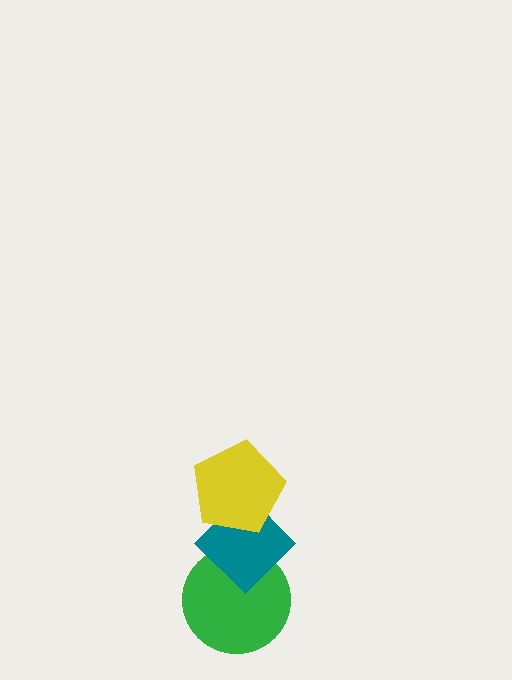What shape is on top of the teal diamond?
The yellow pentagon is on top of the teal diamond.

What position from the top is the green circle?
The green circle is 3rd from the top.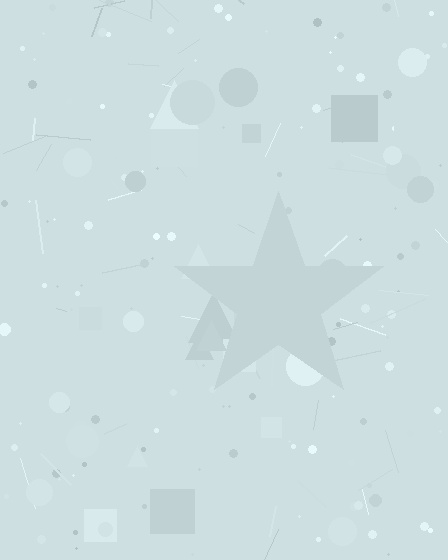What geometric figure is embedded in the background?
A star is embedded in the background.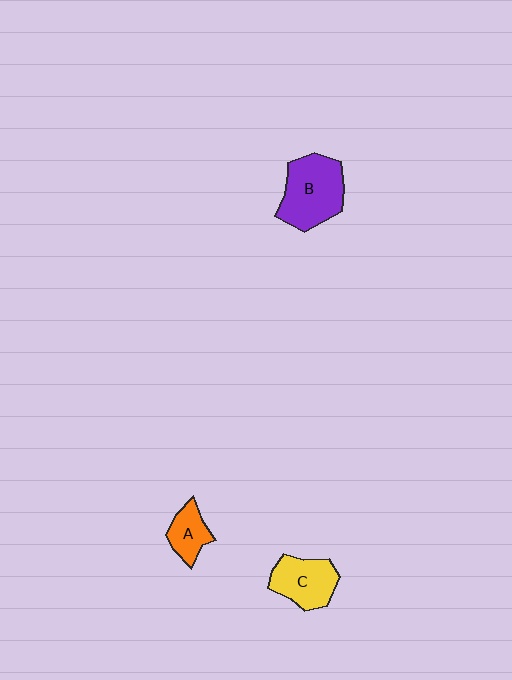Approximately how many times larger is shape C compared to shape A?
Approximately 1.6 times.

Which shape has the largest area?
Shape B (purple).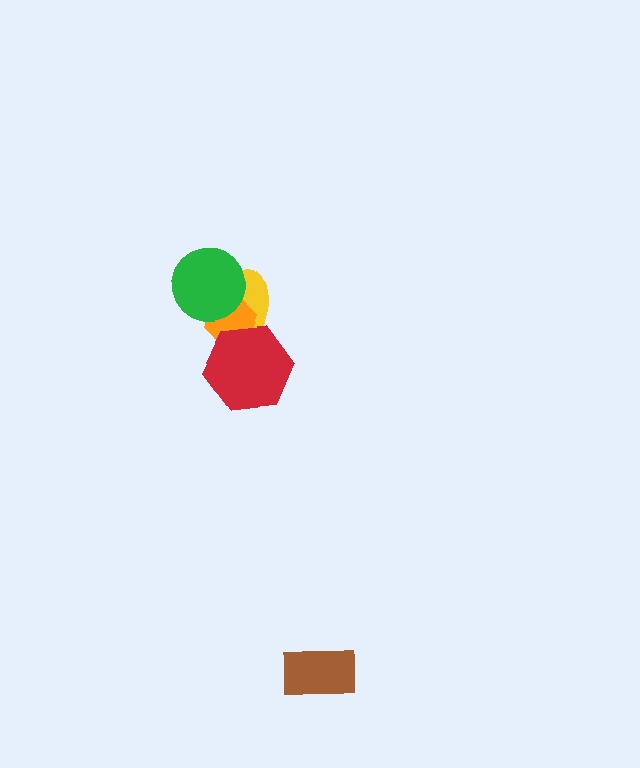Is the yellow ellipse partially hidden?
Yes, it is partially covered by another shape.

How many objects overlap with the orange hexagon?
3 objects overlap with the orange hexagon.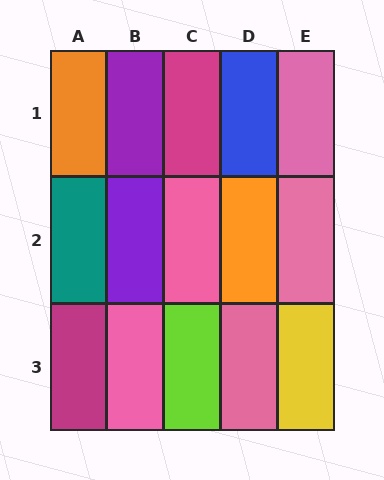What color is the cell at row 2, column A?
Teal.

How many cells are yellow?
1 cell is yellow.